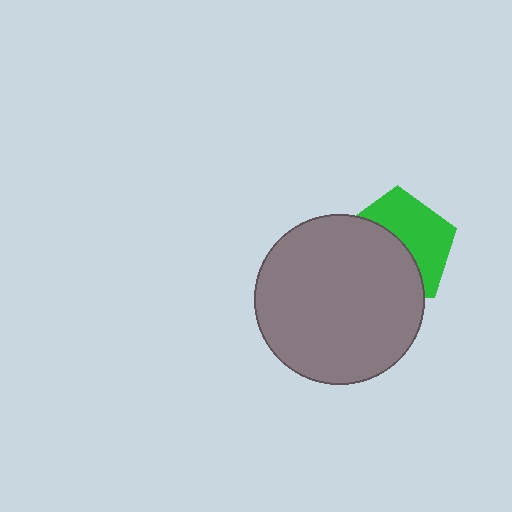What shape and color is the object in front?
The object in front is a gray circle.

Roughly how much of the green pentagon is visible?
About half of it is visible (roughly 48%).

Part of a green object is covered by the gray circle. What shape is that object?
It is a pentagon.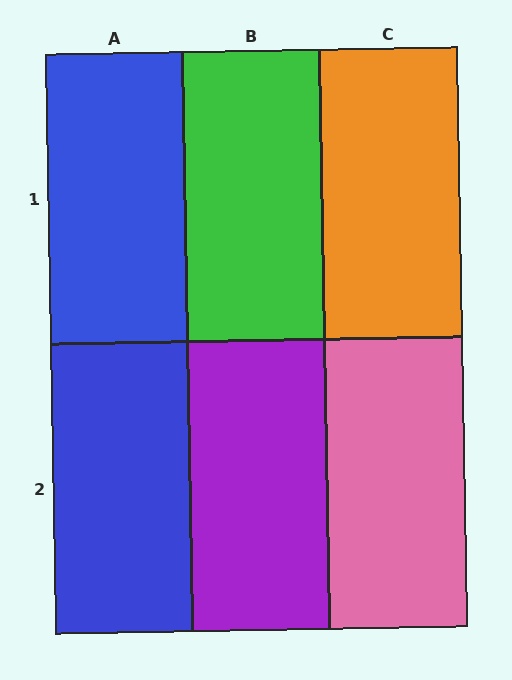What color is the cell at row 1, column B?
Green.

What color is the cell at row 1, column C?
Orange.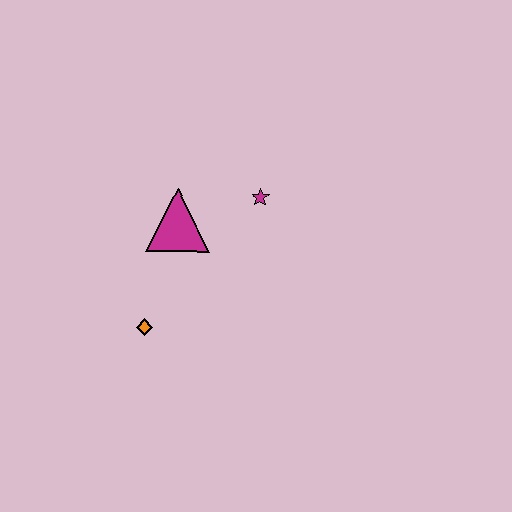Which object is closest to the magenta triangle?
The magenta star is closest to the magenta triangle.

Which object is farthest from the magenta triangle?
The orange diamond is farthest from the magenta triangle.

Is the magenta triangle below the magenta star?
Yes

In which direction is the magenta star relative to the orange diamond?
The magenta star is above the orange diamond.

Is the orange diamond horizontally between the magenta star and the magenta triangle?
No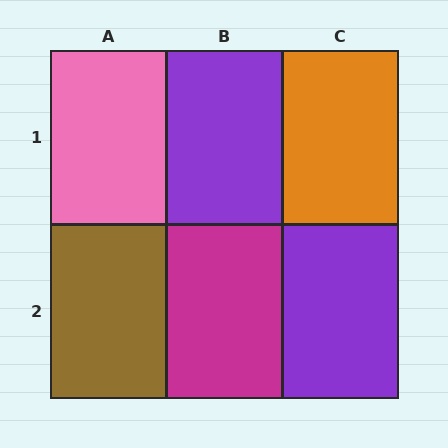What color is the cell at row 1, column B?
Purple.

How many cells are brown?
1 cell is brown.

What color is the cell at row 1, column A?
Pink.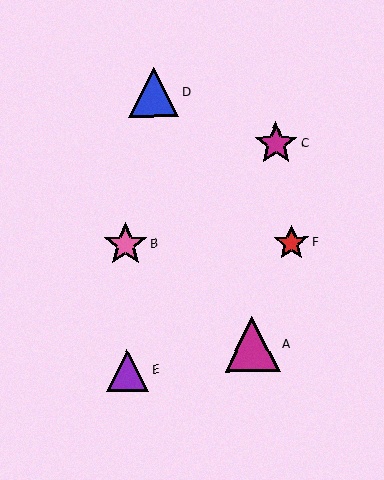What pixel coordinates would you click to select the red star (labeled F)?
Click at (291, 243) to select the red star F.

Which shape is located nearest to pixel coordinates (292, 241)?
The red star (labeled F) at (291, 243) is nearest to that location.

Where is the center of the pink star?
The center of the pink star is at (126, 244).